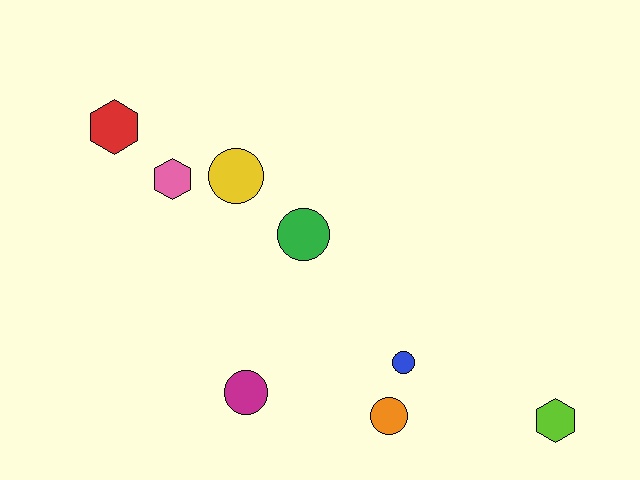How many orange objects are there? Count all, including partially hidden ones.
There is 1 orange object.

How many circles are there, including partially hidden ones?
There are 5 circles.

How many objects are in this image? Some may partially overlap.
There are 8 objects.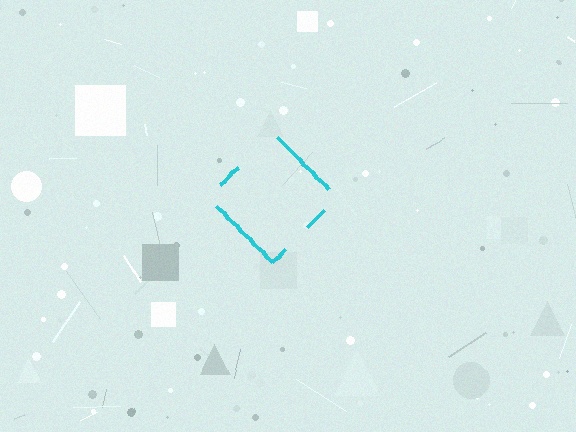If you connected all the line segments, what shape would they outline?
They would outline a diamond.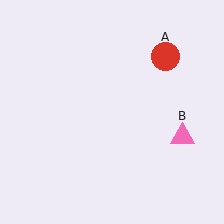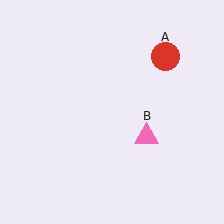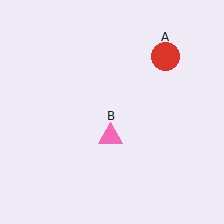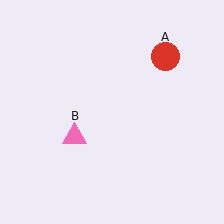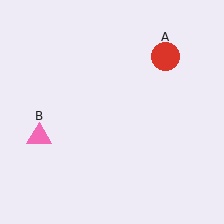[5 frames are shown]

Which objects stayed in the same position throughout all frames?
Red circle (object A) remained stationary.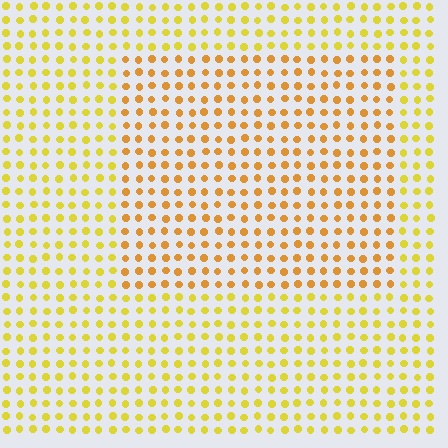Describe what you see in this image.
The image is filled with small yellow elements in a uniform arrangement. A rectangle-shaped region is visible where the elements are tinted to a slightly different hue, forming a subtle color boundary.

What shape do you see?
I see a rectangle.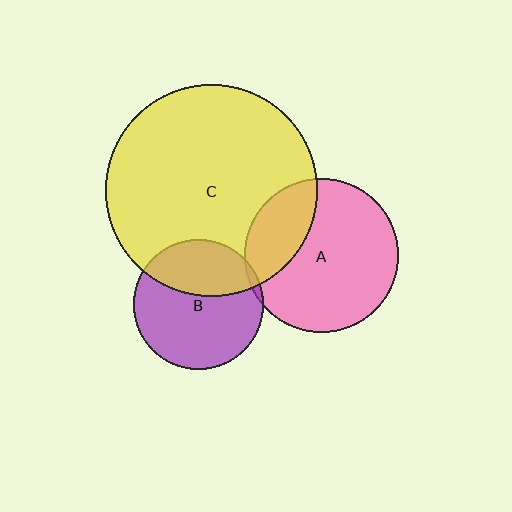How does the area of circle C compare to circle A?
Approximately 1.9 times.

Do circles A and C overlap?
Yes.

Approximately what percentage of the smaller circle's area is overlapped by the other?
Approximately 25%.